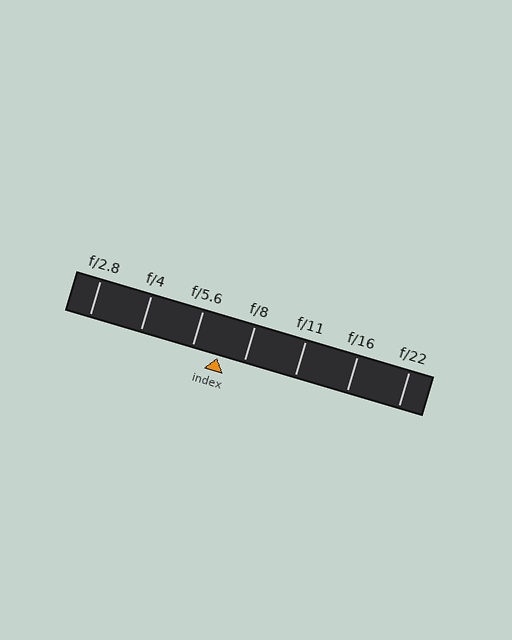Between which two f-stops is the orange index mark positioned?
The index mark is between f/5.6 and f/8.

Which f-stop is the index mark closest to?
The index mark is closest to f/8.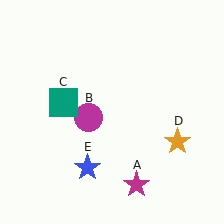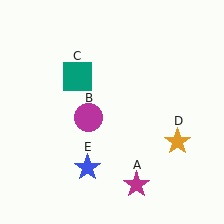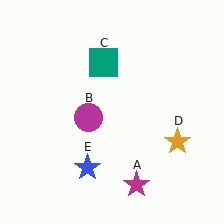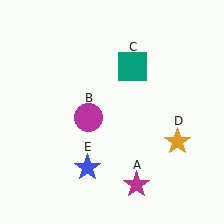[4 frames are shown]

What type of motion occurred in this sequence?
The teal square (object C) rotated clockwise around the center of the scene.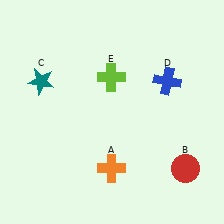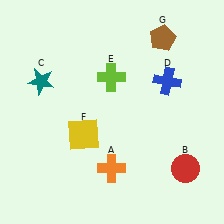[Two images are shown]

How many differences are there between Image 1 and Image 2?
There are 2 differences between the two images.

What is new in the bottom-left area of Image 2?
A yellow square (F) was added in the bottom-left area of Image 2.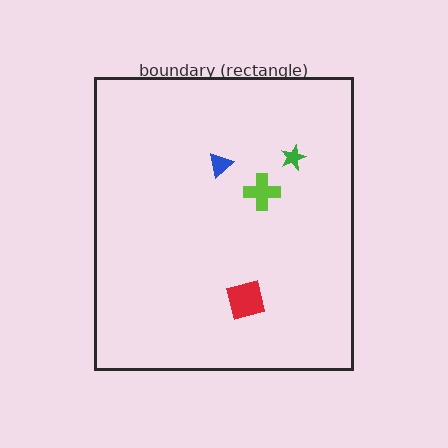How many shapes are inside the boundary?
4 inside, 0 outside.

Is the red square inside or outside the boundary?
Inside.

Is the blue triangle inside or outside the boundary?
Inside.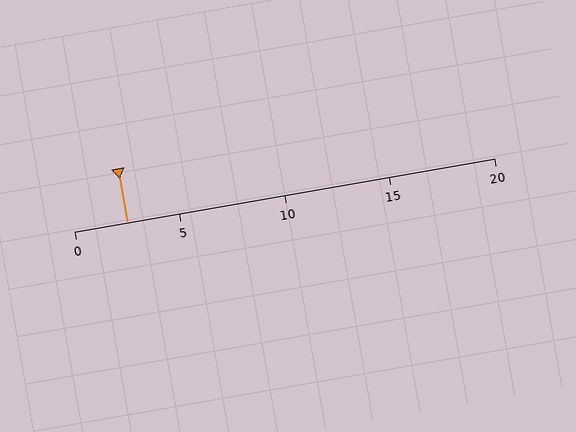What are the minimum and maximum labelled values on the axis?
The axis runs from 0 to 20.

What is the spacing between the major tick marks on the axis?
The major ticks are spaced 5 apart.